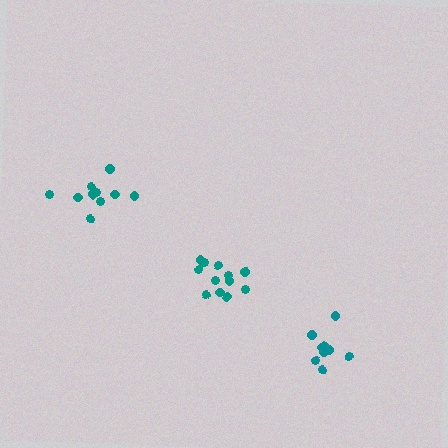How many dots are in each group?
Group 1: 10 dots, Group 2: 12 dots, Group 3: 10 dots (32 total).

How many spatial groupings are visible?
There are 3 spatial groupings.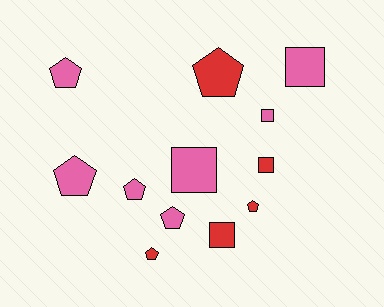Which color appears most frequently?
Pink, with 7 objects.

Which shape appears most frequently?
Pentagon, with 7 objects.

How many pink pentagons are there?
There are 4 pink pentagons.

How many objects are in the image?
There are 12 objects.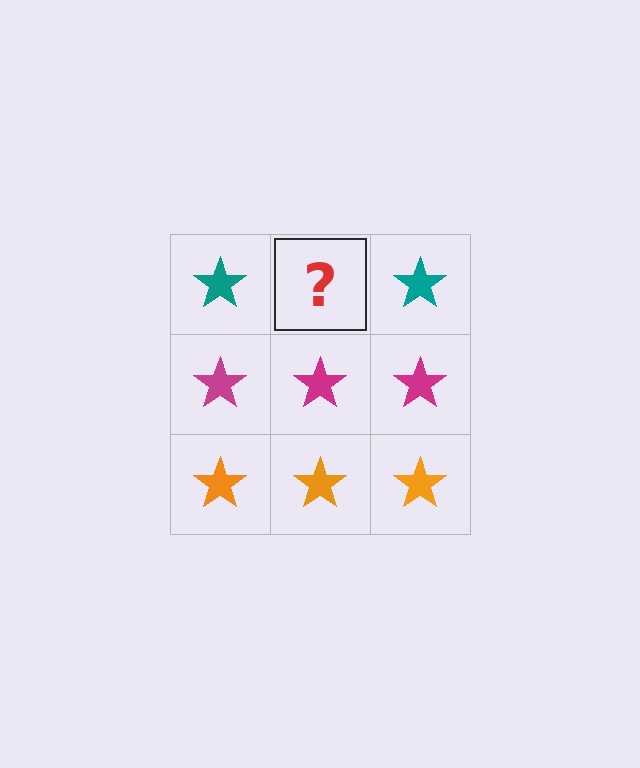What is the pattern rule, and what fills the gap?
The rule is that each row has a consistent color. The gap should be filled with a teal star.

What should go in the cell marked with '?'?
The missing cell should contain a teal star.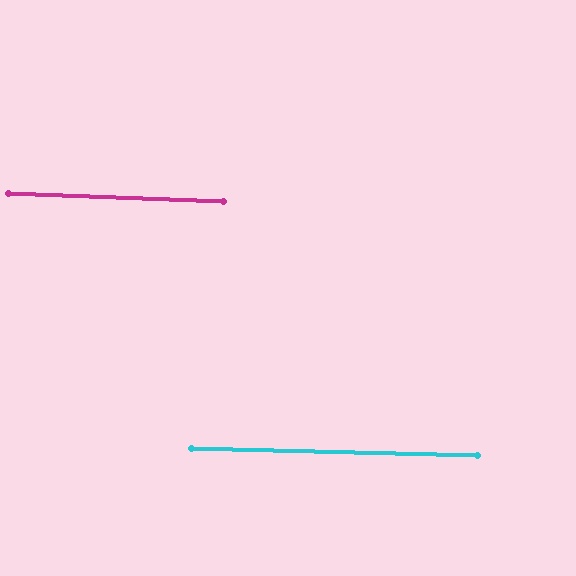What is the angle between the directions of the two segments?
Approximately 1 degree.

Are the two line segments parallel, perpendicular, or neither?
Parallel — their directions differ by only 0.6°.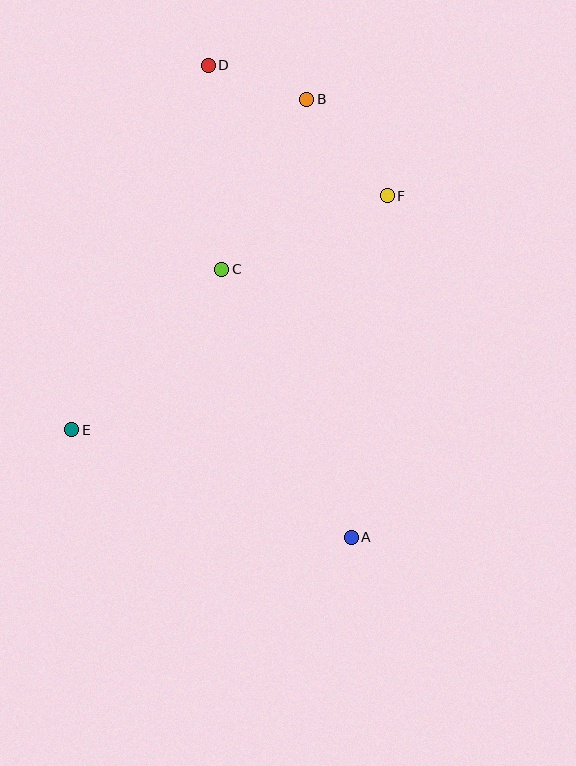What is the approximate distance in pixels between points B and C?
The distance between B and C is approximately 190 pixels.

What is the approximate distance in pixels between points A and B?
The distance between A and B is approximately 440 pixels.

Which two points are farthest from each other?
Points A and D are farthest from each other.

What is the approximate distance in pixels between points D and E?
The distance between D and E is approximately 389 pixels.